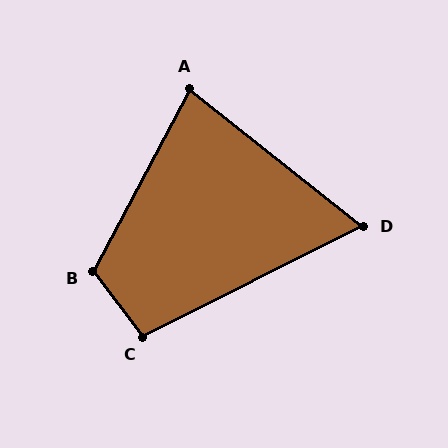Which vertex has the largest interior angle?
B, at approximately 115 degrees.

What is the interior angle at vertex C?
Approximately 101 degrees (obtuse).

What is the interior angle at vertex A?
Approximately 79 degrees (acute).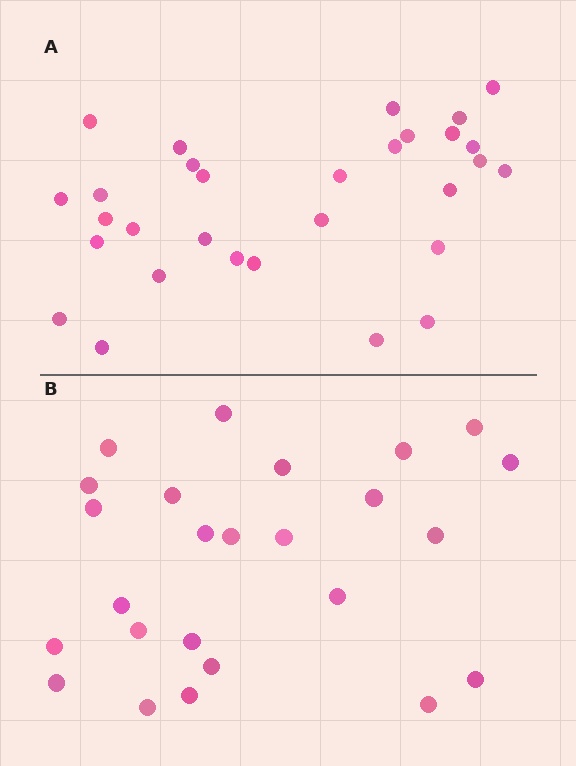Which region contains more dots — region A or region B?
Region A (the top region) has more dots.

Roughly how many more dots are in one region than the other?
Region A has about 5 more dots than region B.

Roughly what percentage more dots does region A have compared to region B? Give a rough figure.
About 20% more.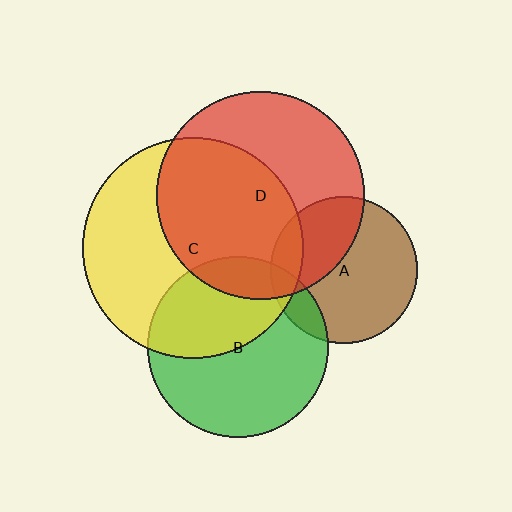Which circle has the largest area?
Circle C (yellow).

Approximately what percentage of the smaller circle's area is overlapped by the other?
Approximately 15%.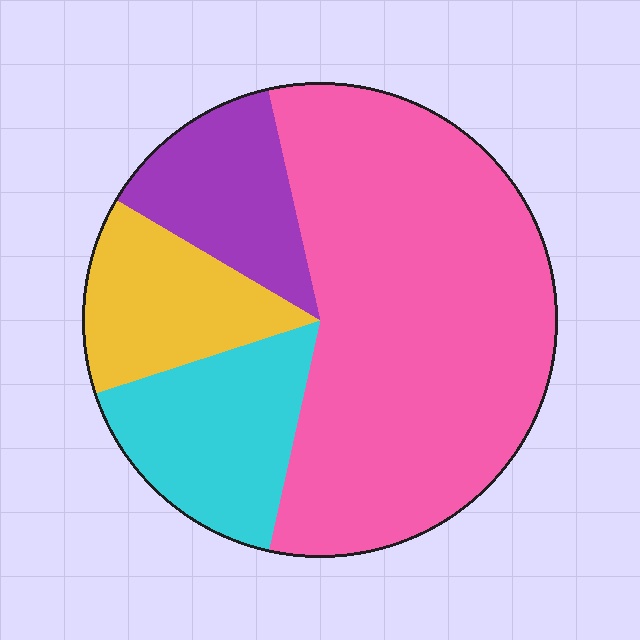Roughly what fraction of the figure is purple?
Purple takes up about one eighth (1/8) of the figure.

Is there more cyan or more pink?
Pink.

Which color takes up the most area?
Pink, at roughly 55%.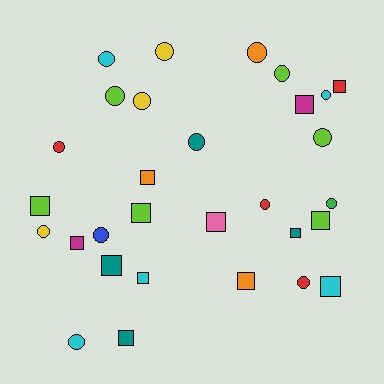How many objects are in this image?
There are 30 objects.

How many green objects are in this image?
There is 1 green object.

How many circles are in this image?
There are 16 circles.